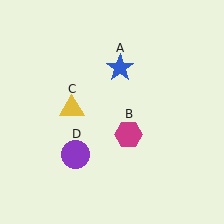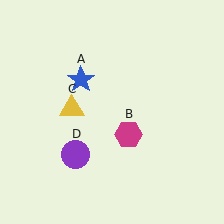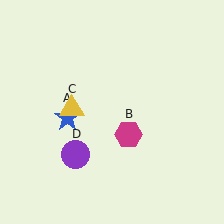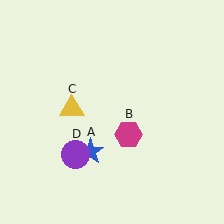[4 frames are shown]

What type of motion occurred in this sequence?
The blue star (object A) rotated counterclockwise around the center of the scene.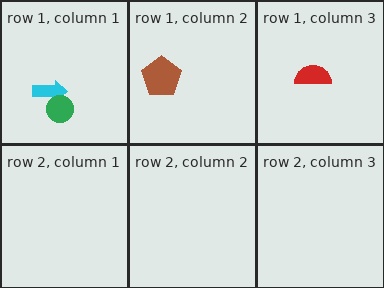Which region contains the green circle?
The row 1, column 1 region.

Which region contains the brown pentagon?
The row 1, column 2 region.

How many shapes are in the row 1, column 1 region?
2.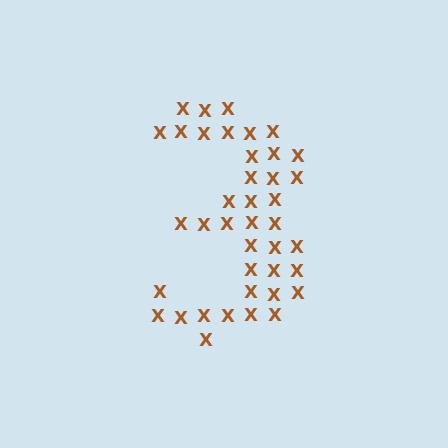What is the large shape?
The large shape is the digit 3.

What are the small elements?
The small elements are letter X's.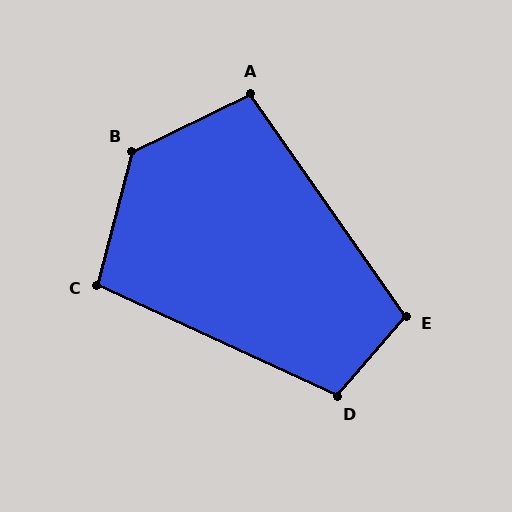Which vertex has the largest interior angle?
B, at approximately 131 degrees.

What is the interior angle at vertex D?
Approximately 106 degrees (obtuse).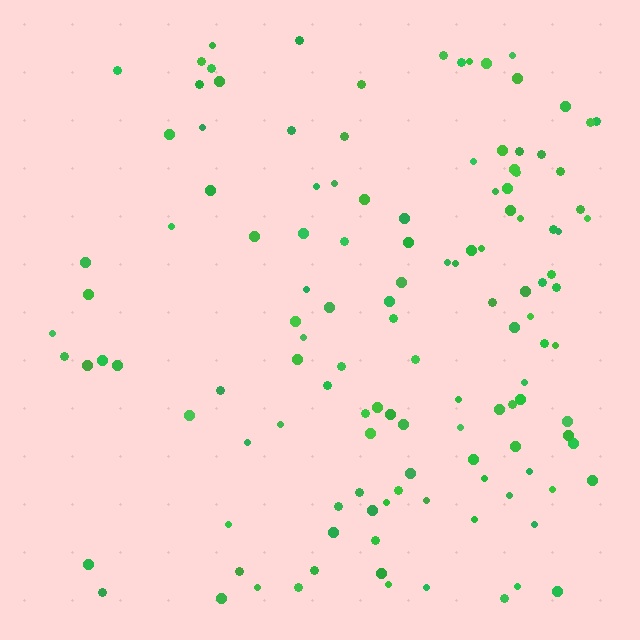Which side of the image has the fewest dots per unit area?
The left.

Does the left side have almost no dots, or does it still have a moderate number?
Still a moderate number, just noticeably fewer than the right.